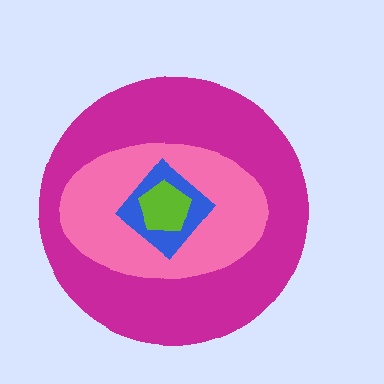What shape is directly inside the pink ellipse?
The blue diamond.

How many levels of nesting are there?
4.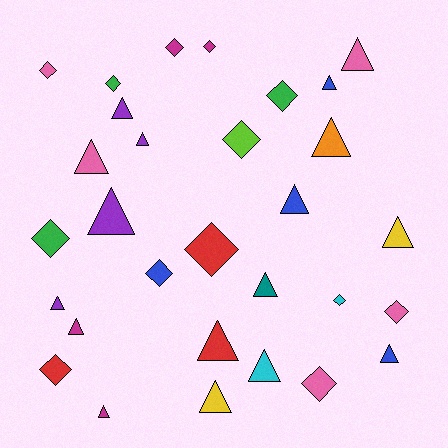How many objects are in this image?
There are 30 objects.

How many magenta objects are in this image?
There are 4 magenta objects.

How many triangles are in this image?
There are 17 triangles.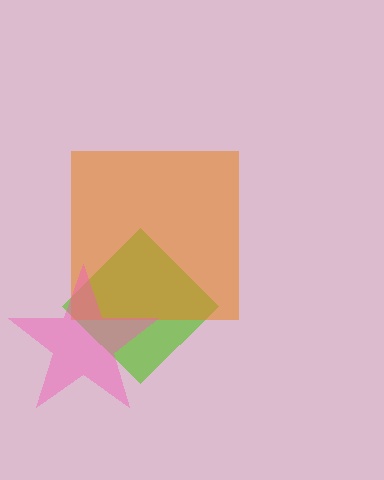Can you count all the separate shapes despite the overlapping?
Yes, there are 3 separate shapes.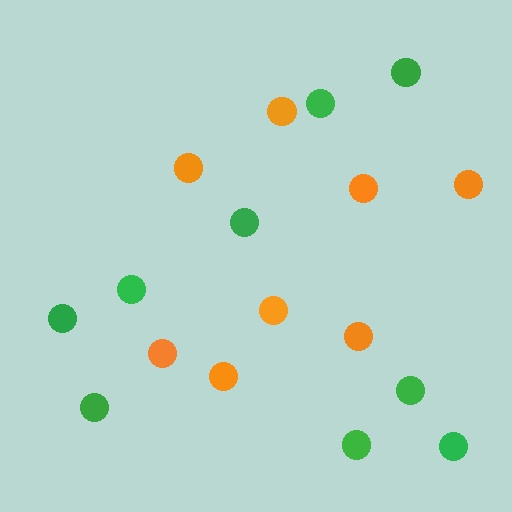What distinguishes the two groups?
There are 2 groups: one group of orange circles (8) and one group of green circles (9).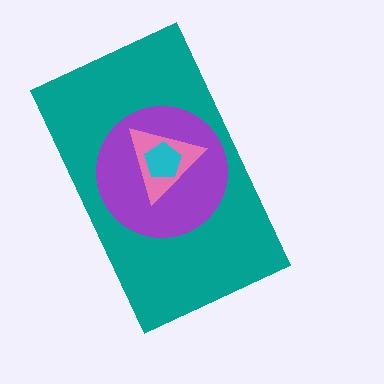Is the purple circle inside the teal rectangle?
Yes.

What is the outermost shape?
The teal rectangle.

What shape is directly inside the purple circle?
The pink triangle.